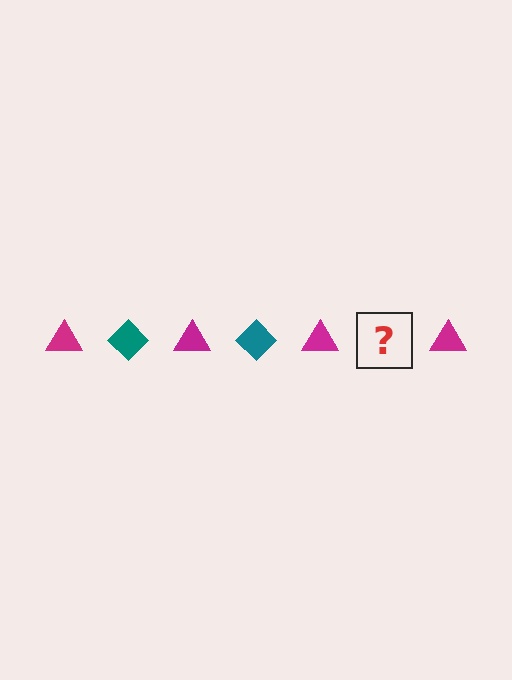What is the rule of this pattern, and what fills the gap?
The rule is that the pattern alternates between magenta triangle and teal diamond. The gap should be filled with a teal diamond.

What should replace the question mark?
The question mark should be replaced with a teal diamond.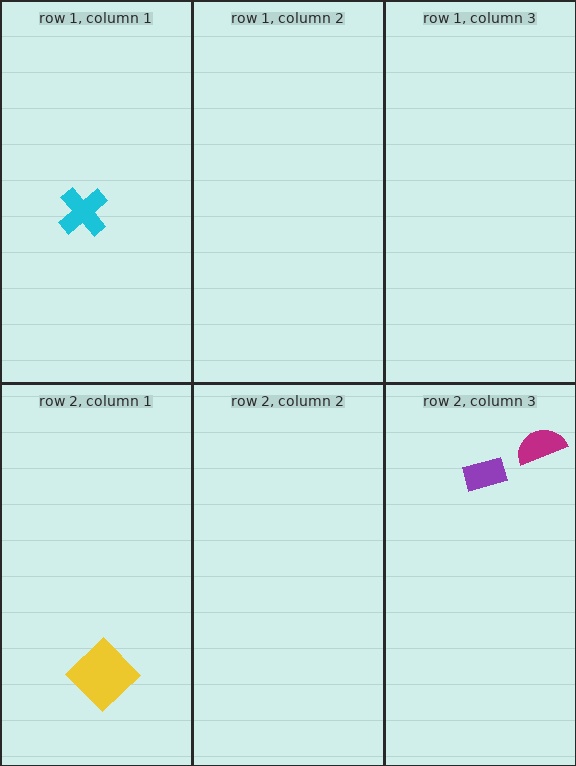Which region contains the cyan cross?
The row 1, column 1 region.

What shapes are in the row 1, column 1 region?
The cyan cross.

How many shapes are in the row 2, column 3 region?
2.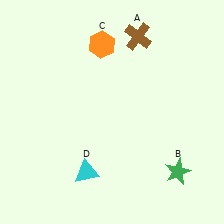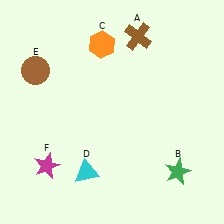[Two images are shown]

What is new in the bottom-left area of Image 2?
A magenta star (F) was added in the bottom-left area of Image 2.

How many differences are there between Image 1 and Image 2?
There are 2 differences between the two images.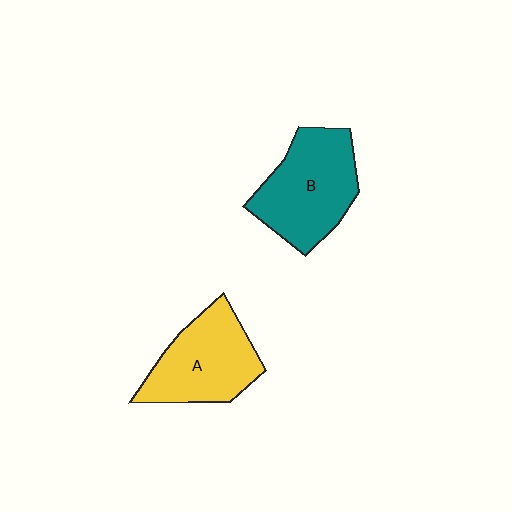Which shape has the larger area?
Shape B (teal).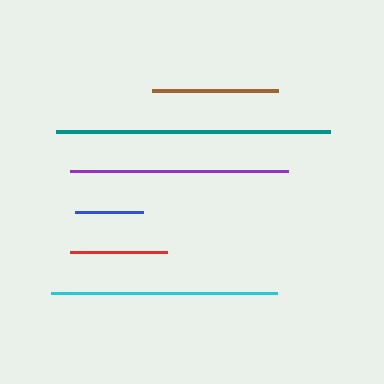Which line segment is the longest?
The teal line is the longest at approximately 274 pixels.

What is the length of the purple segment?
The purple segment is approximately 219 pixels long.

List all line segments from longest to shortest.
From longest to shortest: teal, cyan, purple, brown, red, blue.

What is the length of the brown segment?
The brown segment is approximately 126 pixels long.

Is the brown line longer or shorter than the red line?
The brown line is longer than the red line.